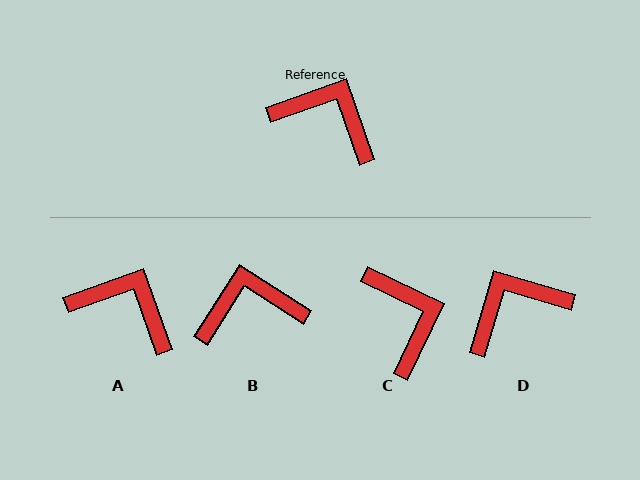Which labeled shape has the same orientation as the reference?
A.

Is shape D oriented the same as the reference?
No, it is off by about 54 degrees.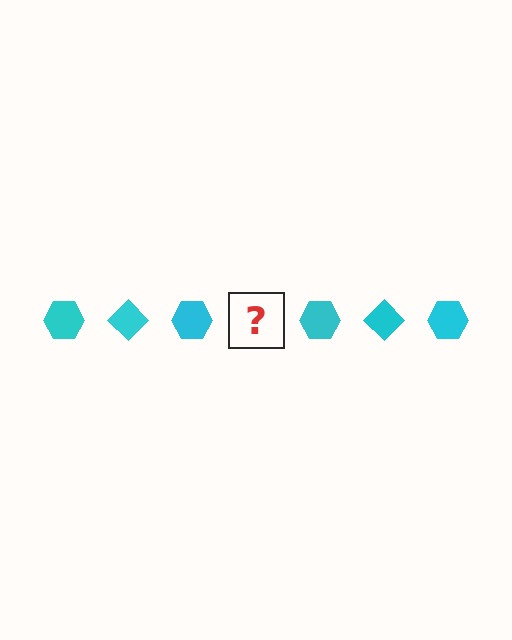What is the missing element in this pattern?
The missing element is a cyan diamond.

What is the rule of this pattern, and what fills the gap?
The rule is that the pattern cycles through hexagon, diamond shapes in cyan. The gap should be filled with a cyan diamond.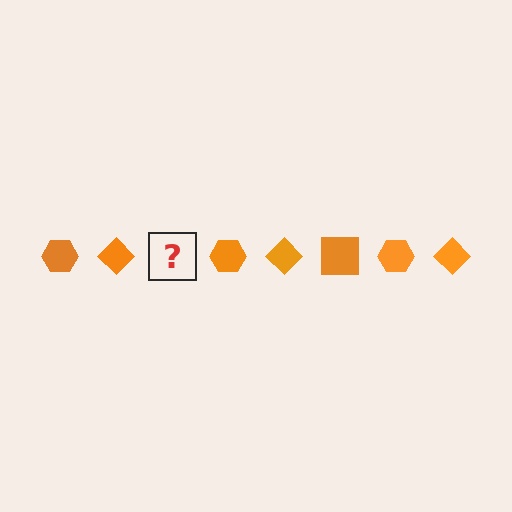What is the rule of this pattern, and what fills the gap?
The rule is that the pattern cycles through hexagon, diamond, square shapes in orange. The gap should be filled with an orange square.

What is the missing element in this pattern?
The missing element is an orange square.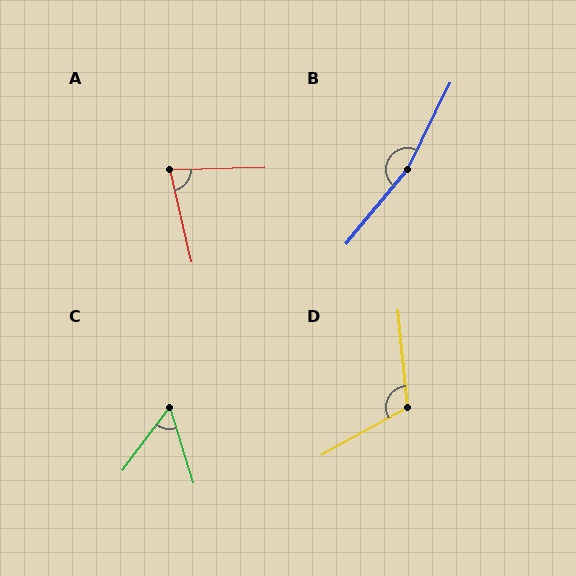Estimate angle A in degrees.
Approximately 78 degrees.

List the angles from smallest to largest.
C (54°), A (78°), D (114°), B (166°).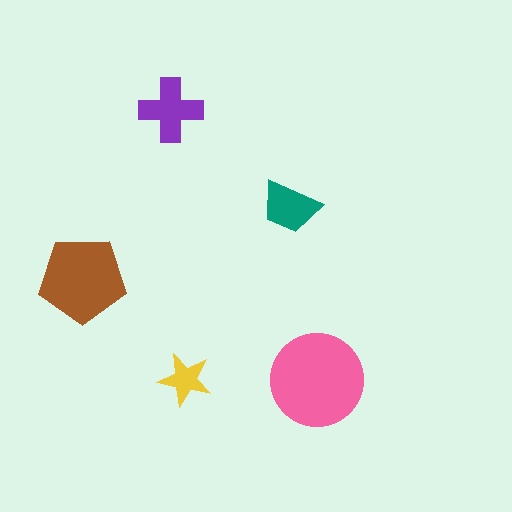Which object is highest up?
The purple cross is topmost.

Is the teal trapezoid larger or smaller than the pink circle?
Smaller.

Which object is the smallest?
The yellow star.